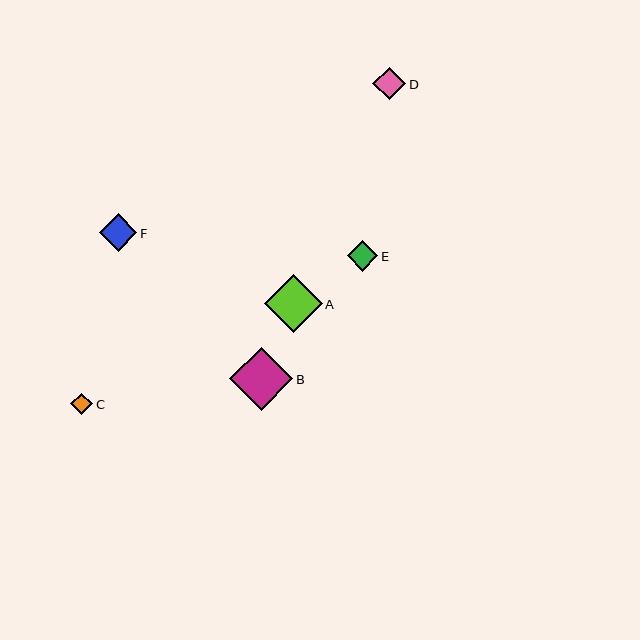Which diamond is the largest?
Diamond B is the largest with a size of approximately 63 pixels.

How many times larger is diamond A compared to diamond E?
Diamond A is approximately 1.9 times the size of diamond E.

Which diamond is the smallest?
Diamond C is the smallest with a size of approximately 22 pixels.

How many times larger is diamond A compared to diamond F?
Diamond A is approximately 1.5 times the size of diamond F.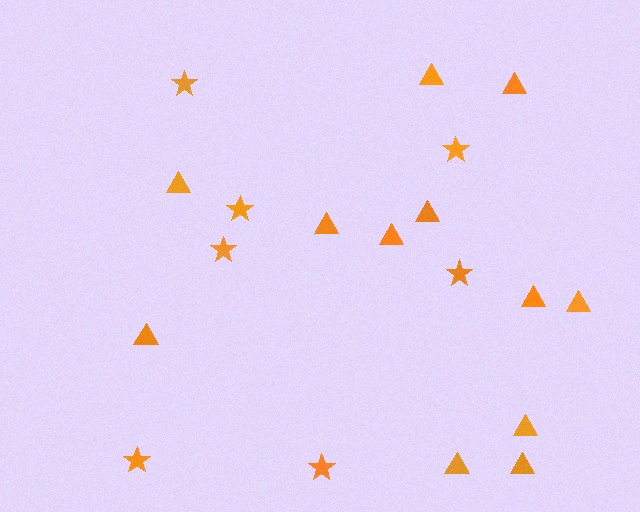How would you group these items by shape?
There are 2 groups: one group of stars (7) and one group of triangles (12).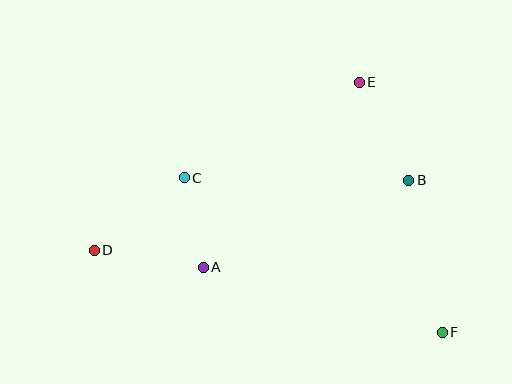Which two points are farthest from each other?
Points D and F are farthest from each other.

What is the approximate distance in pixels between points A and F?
The distance between A and F is approximately 248 pixels.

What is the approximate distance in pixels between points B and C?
The distance between B and C is approximately 225 pixels.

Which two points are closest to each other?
Points A and C are closest to each other.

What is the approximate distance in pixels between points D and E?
The distance between D and E is approximately 313 pixels.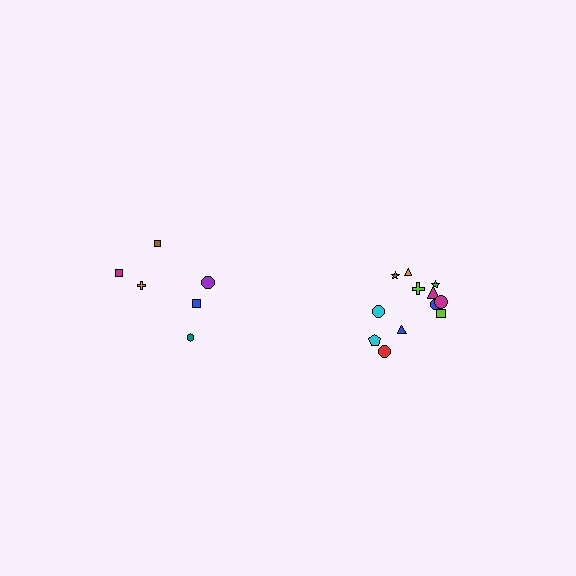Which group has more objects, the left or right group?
The right group.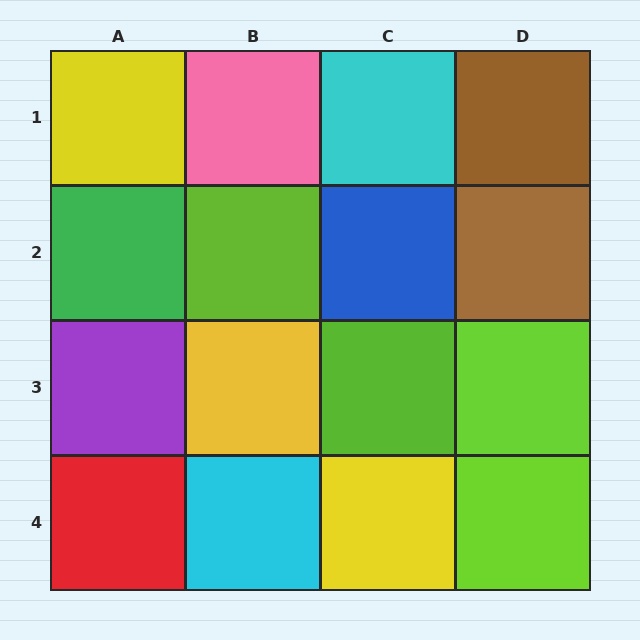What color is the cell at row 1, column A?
Yellow.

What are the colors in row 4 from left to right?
Red, cyan, yellow, lime.